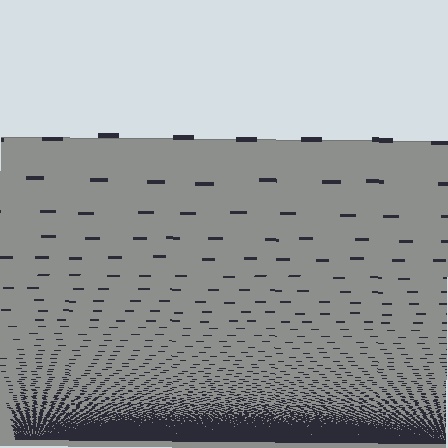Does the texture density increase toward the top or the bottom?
Density increases toward the bottom.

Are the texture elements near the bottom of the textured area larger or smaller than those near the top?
Smaller. The gradient is inverted — elements near the bottom are smaller and denser.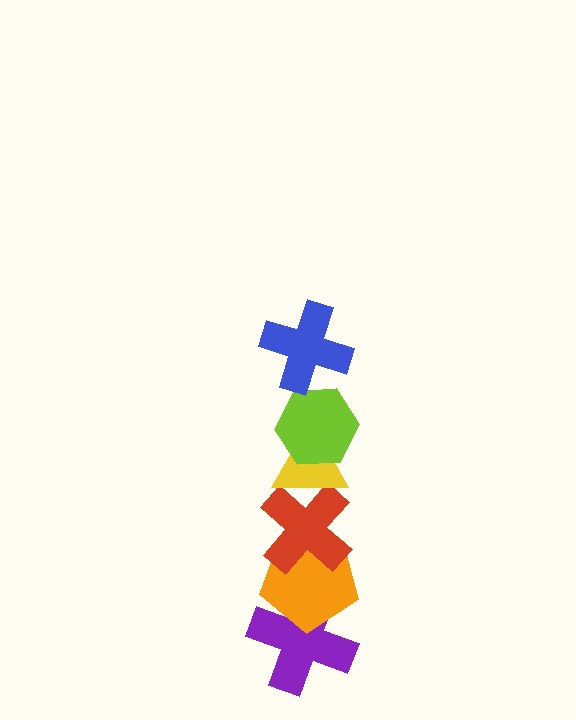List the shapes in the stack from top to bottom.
From top to bottom: the blue cross, the lime hexagon, the yellow triangle, the red cross, the orange pentagon, the purple cross.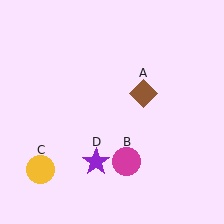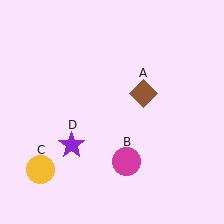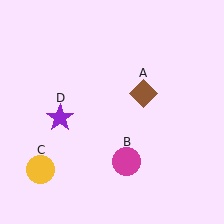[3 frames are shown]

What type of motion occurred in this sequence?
The purple star (object D) rotated clockwise around the center of the scene.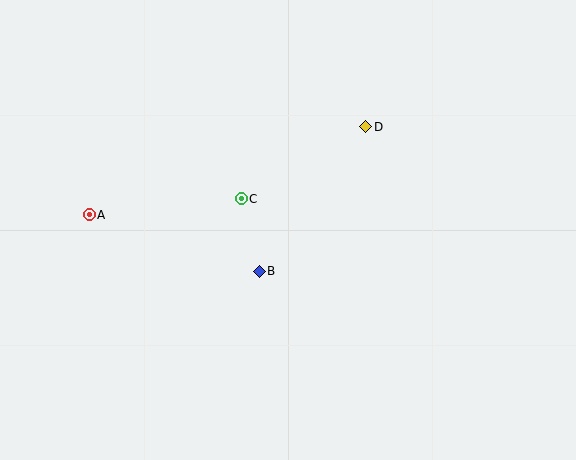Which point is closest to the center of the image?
Point B at (259, 271) is closest to the center.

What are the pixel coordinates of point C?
Point C is at (241, 199).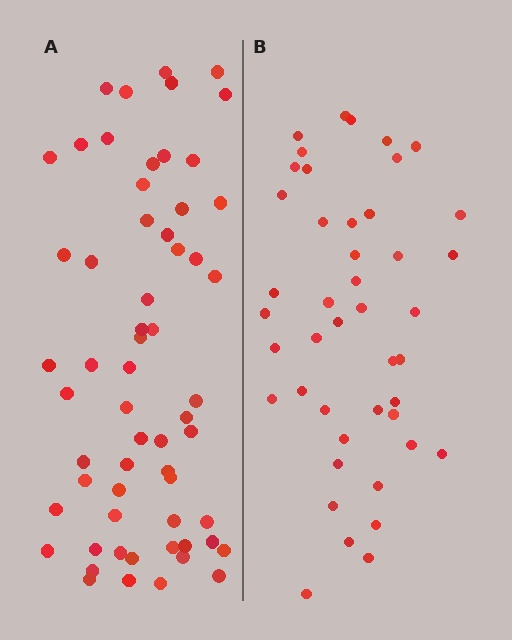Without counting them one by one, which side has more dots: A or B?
Region A (the left region) has more dots.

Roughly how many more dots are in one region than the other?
Region A has approximately 15 more dots than region B.